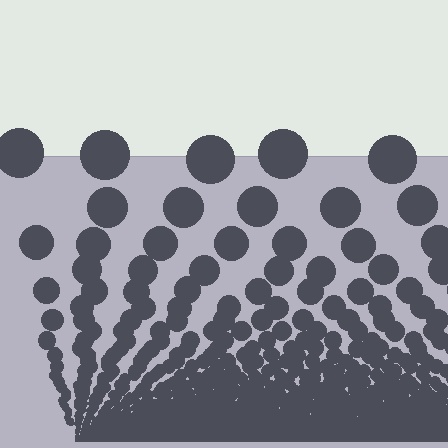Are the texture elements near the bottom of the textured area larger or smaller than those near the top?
Smaller. The gradient is inverted — elements near the bottom are smaller and denser.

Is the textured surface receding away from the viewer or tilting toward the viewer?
The surface appears to tilt toward the viewer. Texture elements get larger and sparser toward the top.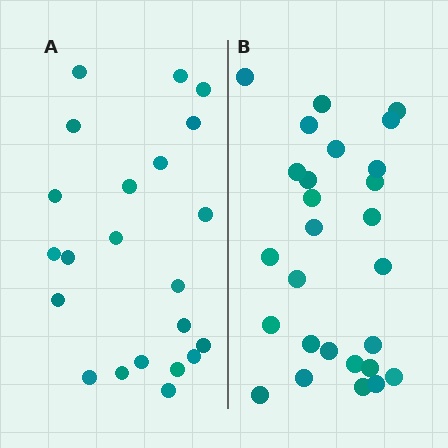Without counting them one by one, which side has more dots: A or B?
Region B (the right region) has more dots.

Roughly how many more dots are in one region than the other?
Region B has about 5 more dots than region A.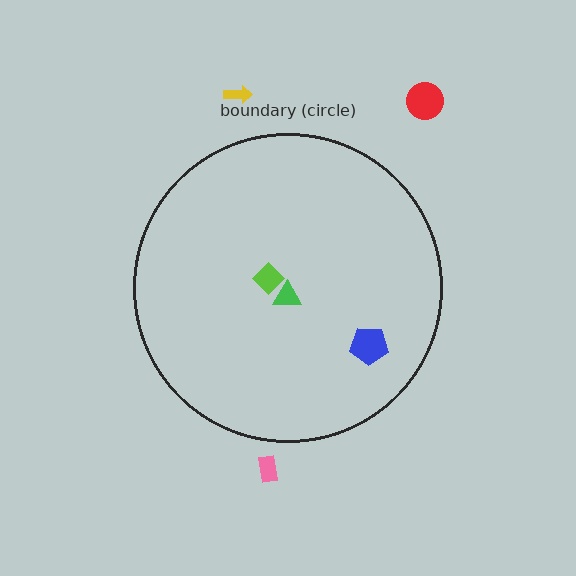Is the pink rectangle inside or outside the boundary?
Outside.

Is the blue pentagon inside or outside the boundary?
Inside.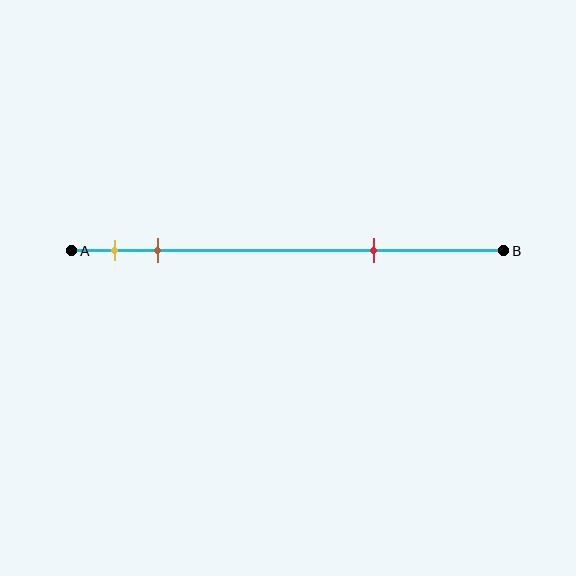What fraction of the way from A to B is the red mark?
The red mark is approximately 70% (0.7) of the way from A to B.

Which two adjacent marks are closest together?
The yellow and brown marks are the closest adjacent pair.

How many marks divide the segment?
There are 3 marks dividing the segment.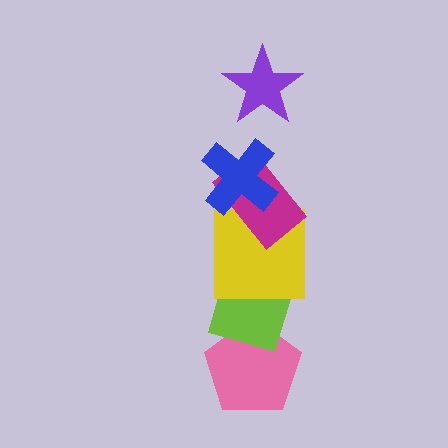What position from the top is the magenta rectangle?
The magenta rectangle is 3rd from the top.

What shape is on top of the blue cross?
The purple star is on top of the blue cross.